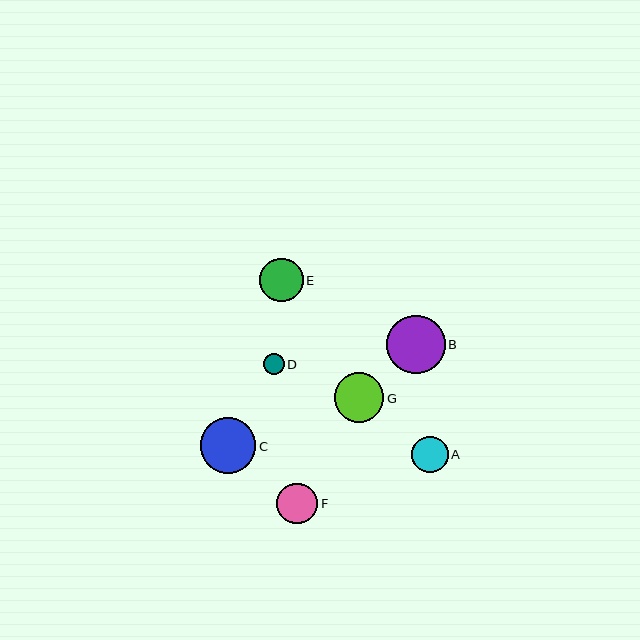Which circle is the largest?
Circle B is the largest with a size of approximately 58 pixels.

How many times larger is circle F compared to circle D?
Circle F is approximately 1.9 times the size of circle D.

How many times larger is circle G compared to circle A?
Circle G is approximately 1.4 times the size of circle A.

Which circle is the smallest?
Circle D is the smallest with a size of approximately 21 pixels.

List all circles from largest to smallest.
From largest to smallest: B, C, G, E, F, A, D.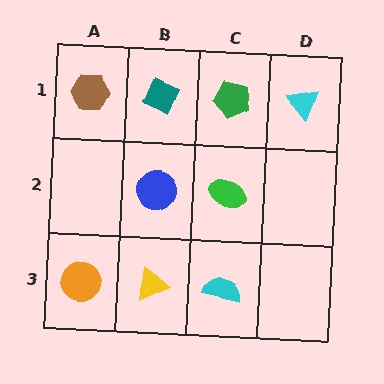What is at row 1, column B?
A teal diamond.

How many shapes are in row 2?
2 shapes.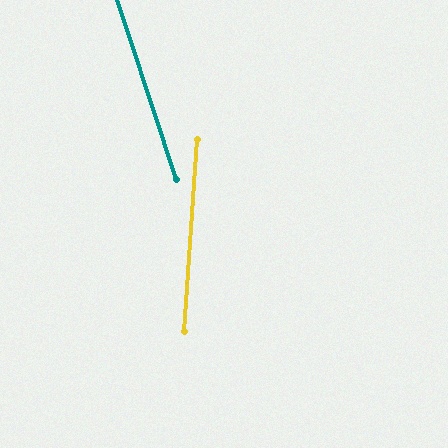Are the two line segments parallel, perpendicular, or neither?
Neither parallel nor perpendicular — they differ by about 22°.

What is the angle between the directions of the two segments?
Approximately 22 degrees.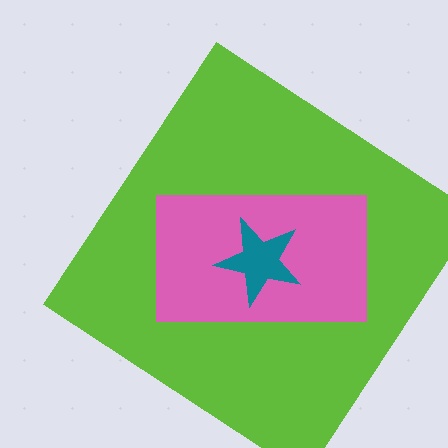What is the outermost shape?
The lime diamond.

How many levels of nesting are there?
3.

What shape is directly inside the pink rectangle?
The teal star.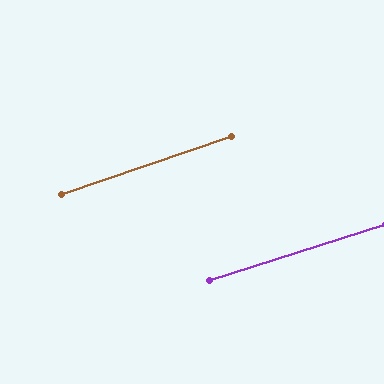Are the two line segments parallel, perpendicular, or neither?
Parallel — their directions differ by only 1.3°.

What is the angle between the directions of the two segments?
Approximately 1 degree.